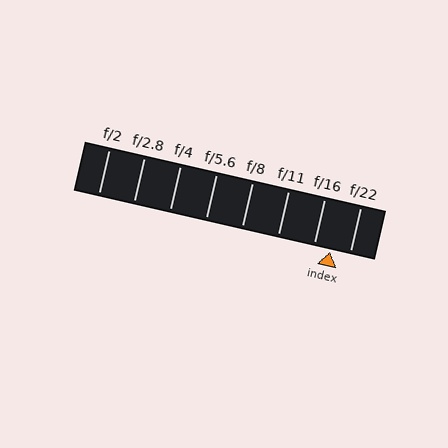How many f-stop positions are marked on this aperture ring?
There are 8 f-stop positions marked.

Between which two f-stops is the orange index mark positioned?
The index mark is between f/16 and f/22.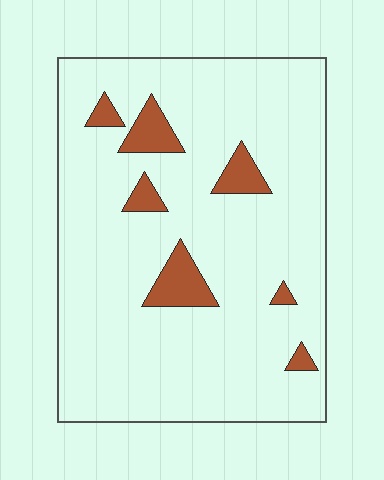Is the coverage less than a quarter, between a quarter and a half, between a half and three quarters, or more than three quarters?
Less than a quarter.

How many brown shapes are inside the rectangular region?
7.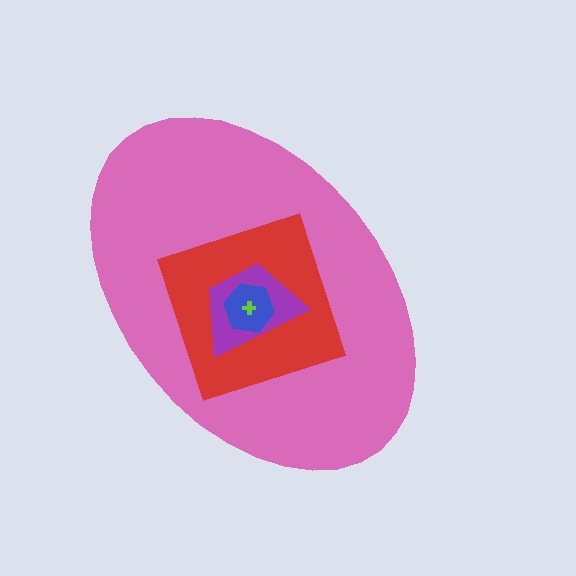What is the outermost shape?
The pink ellipse.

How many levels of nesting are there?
5.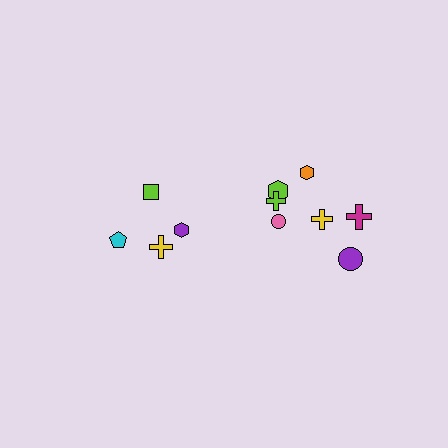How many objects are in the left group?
There are 4 objects.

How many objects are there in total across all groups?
There are 11 objects.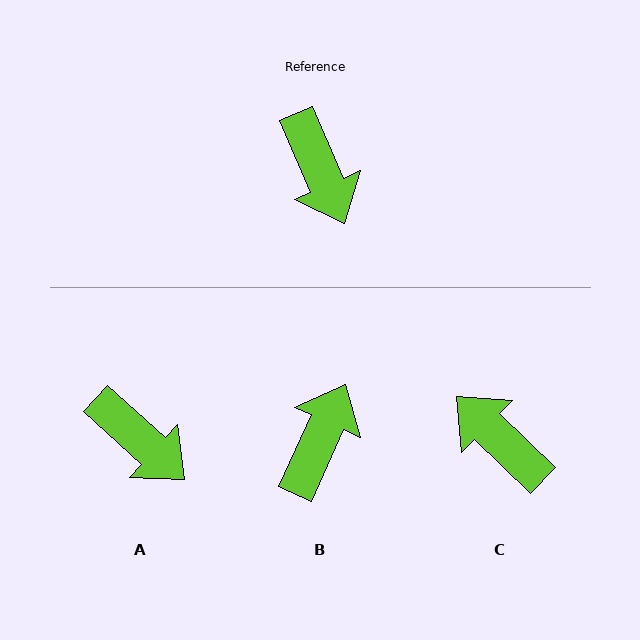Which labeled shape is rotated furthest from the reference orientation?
C, about 158 degrees away.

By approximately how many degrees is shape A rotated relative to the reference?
Approximately 24 degrees counter-clockwise.